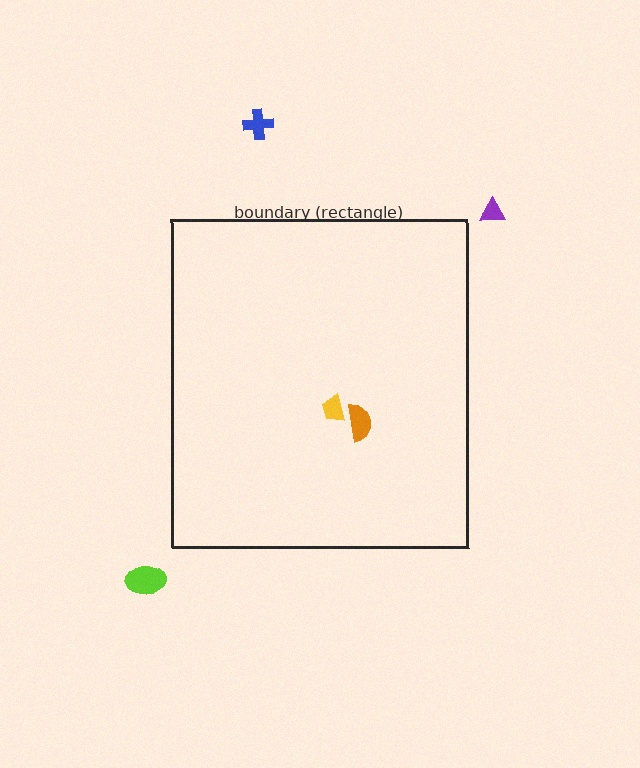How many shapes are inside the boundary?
2 inside, 3 outside.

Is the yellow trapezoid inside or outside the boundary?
Inside.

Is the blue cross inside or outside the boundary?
Outside.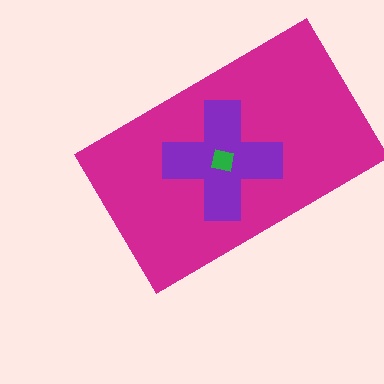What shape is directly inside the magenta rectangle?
The purple cross.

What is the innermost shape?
The green square.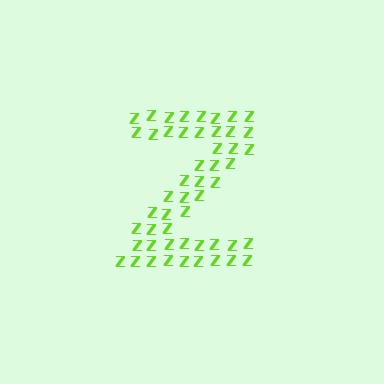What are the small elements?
The small elements are letter Z's.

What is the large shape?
The large shape is the letter Z.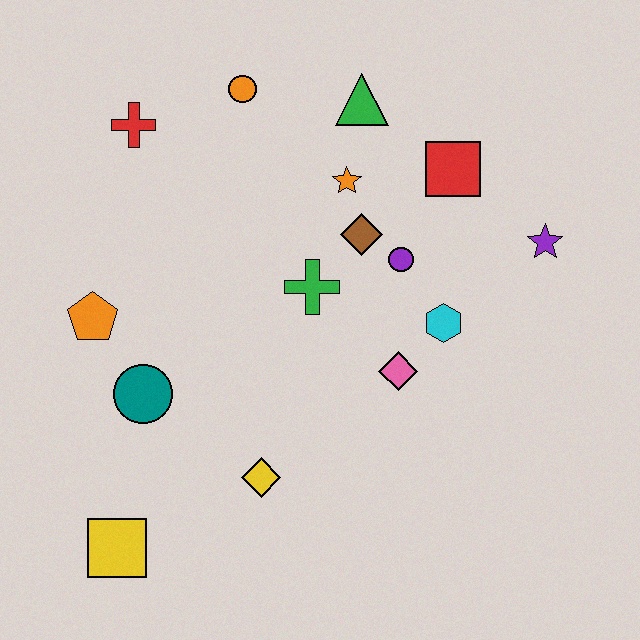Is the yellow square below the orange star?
Yes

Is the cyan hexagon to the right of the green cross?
Yes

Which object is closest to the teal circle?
The orange pentagon is closest to the teal circle.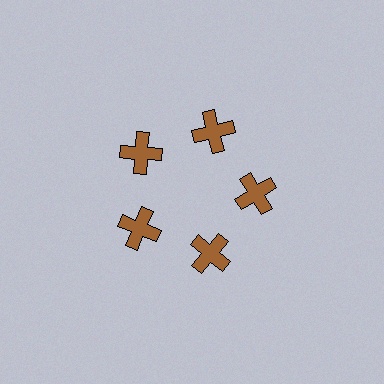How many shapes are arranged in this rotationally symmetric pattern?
There are 5 shapes, arranged in 5 groups of 1.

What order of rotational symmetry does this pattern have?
This pattern has 5-fold rotational symmetry.